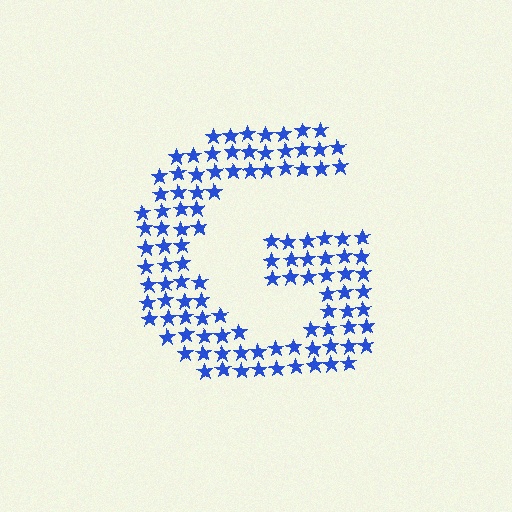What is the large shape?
The large shape is the letter G.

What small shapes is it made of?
It is made of small stars.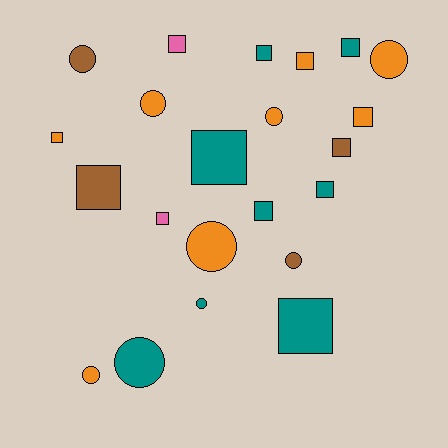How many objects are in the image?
There are 22 objects.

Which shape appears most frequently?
Square, with 13 objects.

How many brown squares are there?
There are 2 brown squares.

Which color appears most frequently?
Orange, with 8 objects.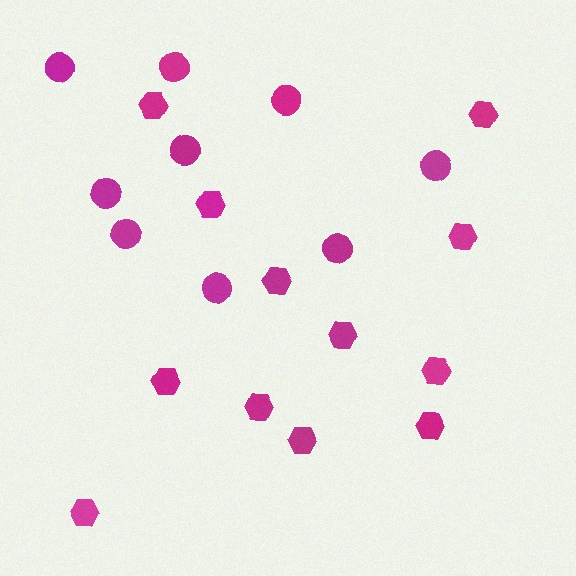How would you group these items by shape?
There are 2 groups: one group of circles (9) and one group of hexagons (12).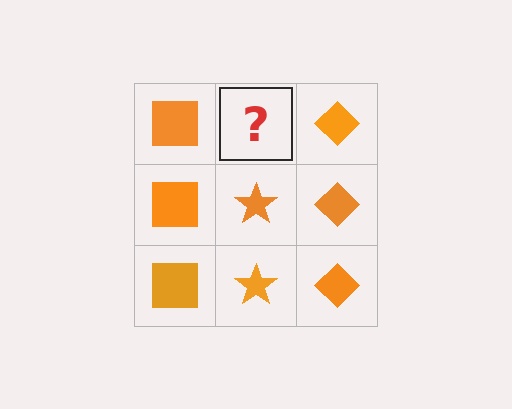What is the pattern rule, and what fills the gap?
The rule is that each column has a consistent shape. The gap should be filled with an orange star.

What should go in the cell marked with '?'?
The missing cell should contain an orange star.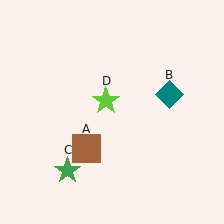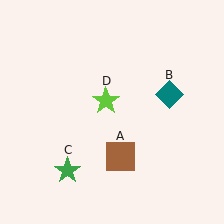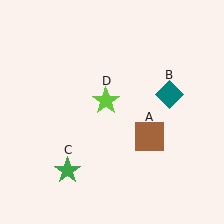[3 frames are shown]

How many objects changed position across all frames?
1 object changed position: brown square (object A).